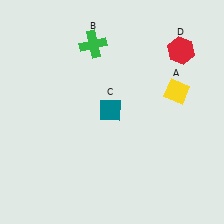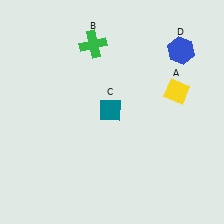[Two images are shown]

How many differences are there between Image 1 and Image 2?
There is 1 difference between the two images.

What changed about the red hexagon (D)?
In Image 1, D is red. In Image 2, it changed to blue.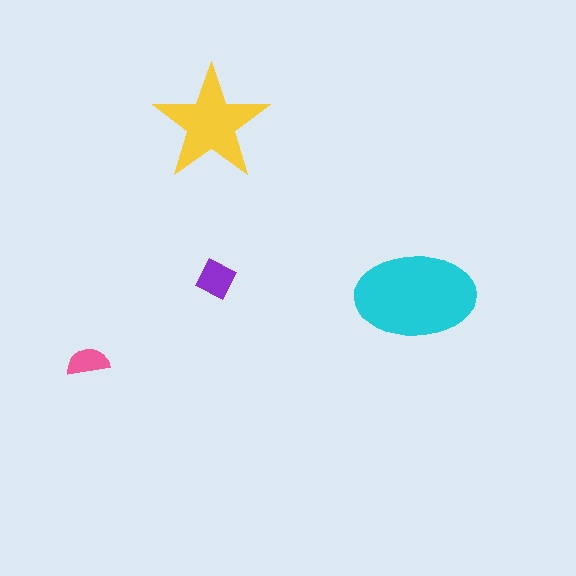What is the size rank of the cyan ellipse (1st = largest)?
1st.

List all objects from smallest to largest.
The pink semicircle, the purple diamond, the yellow star, the cyan ellipse.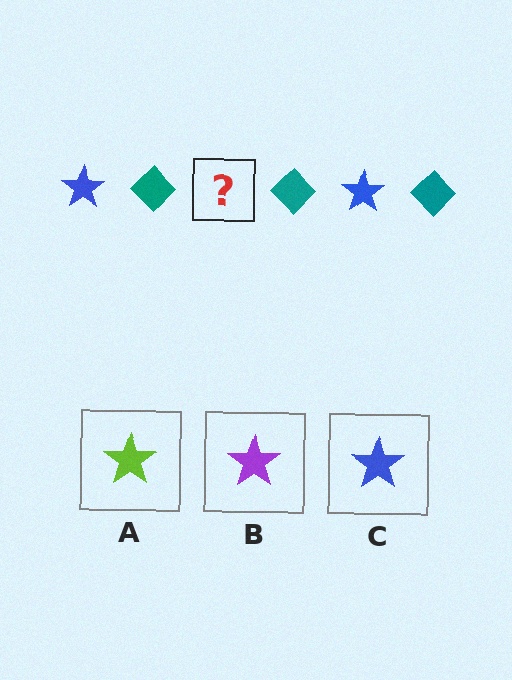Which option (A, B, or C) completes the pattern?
C.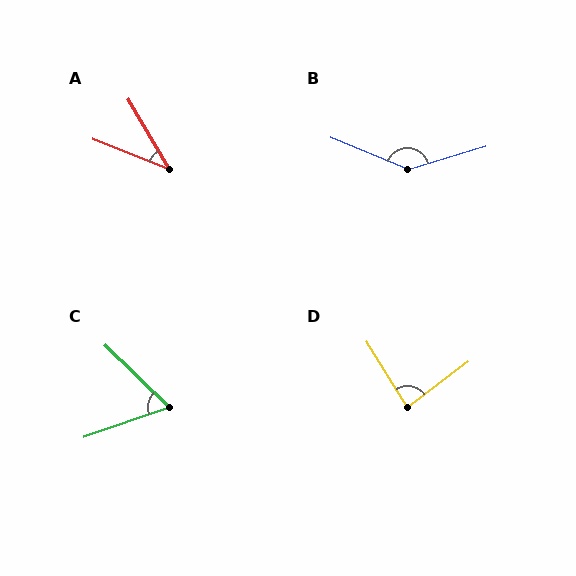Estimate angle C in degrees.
Approximately 63 degrees.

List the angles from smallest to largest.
A (38°), C (63°), D (84°), B (141°).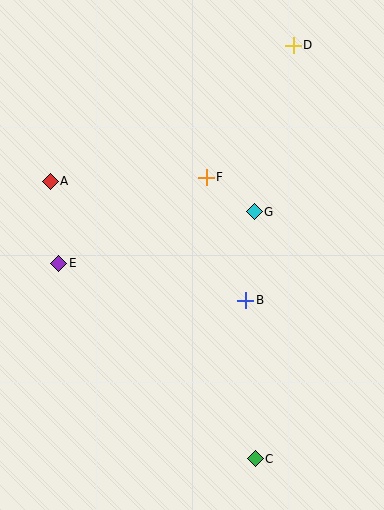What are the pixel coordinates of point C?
Point C is at (255, 459).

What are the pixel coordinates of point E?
Point E is at (59, 263).